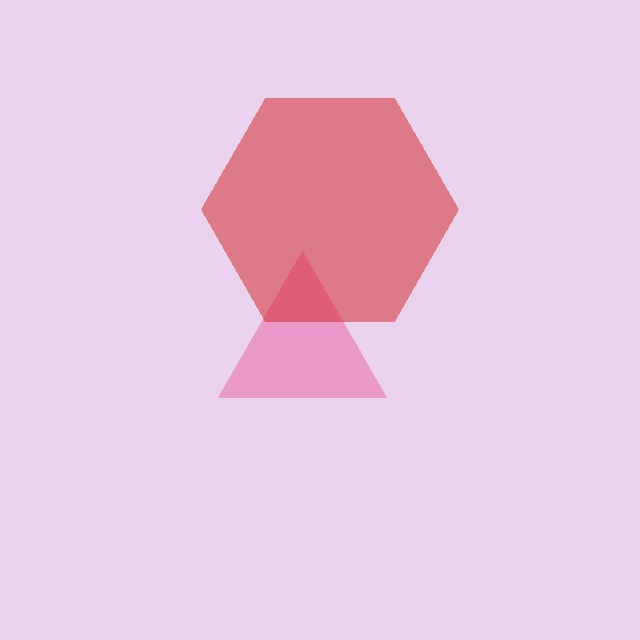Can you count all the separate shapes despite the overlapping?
Yes, there are 2 separate shapes.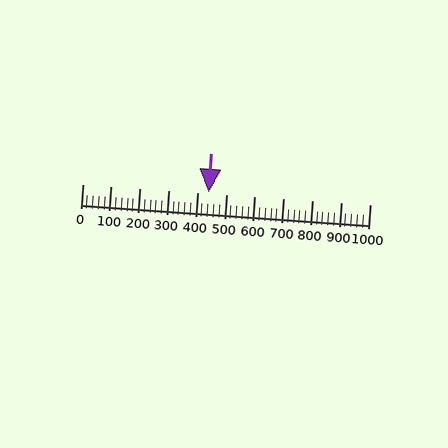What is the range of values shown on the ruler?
The ruler shows values from 0 to 1000.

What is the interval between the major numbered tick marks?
The major tick marks are spaced 100 units apart.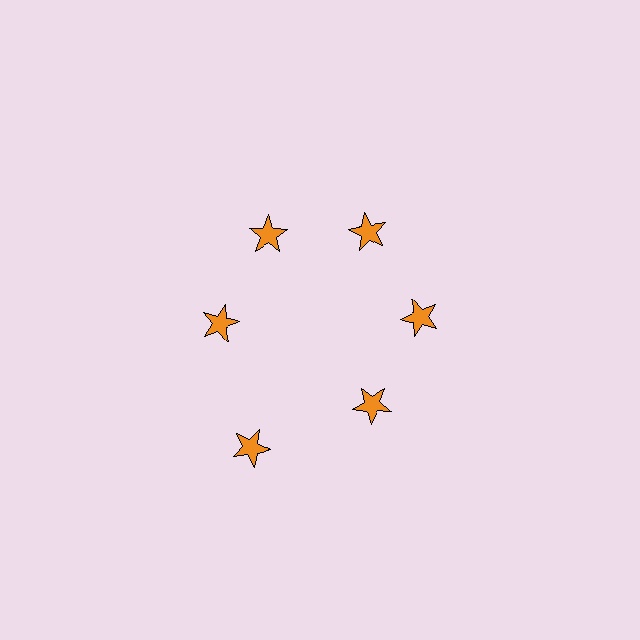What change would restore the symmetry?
The symmetry would be restored by moving it inward, back onto the ring so that all 6 stars sit at equal angles and equal distance from the center.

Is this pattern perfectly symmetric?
No. The 6 orange stars are arranged in a ring, but one element near the 7 o'clock position is pushed outward from the center, breaking the 6-fold rotational symmetry.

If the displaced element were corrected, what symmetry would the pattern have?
It would have 6-fold rotational symmetry — the pattern would map onto itself every 60 degrees.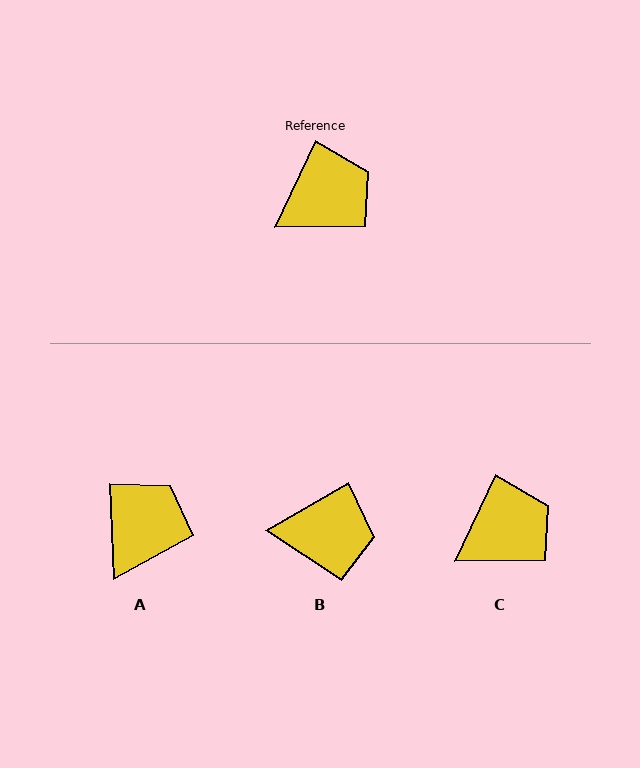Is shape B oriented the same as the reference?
No, it is off by about 34 degrees.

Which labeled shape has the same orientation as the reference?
C.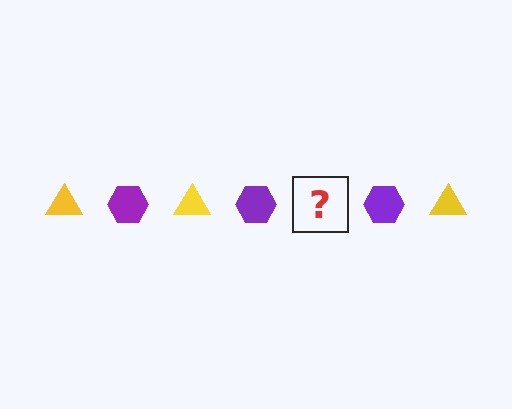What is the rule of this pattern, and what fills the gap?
The rule is that the pattern alternates between yellow triangle and purple hexagon. The gap should be filled with a yellow triangle.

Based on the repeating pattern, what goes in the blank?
The blank should be a yellow triangle.